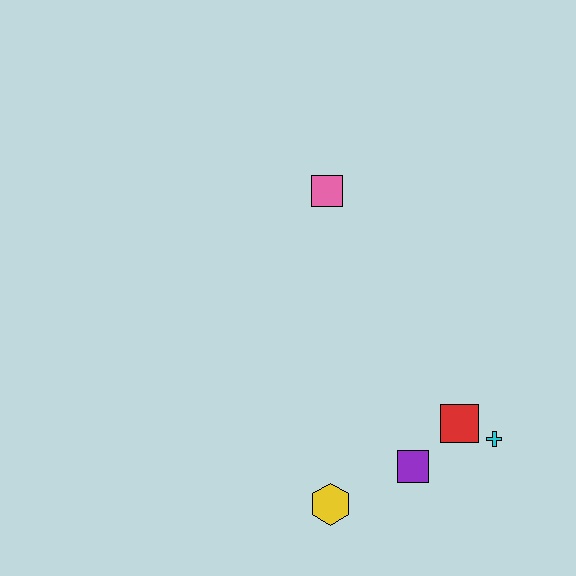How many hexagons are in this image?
There is 1 hexagon.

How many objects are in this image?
There are 5 objects.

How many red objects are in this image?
There is 1 red object.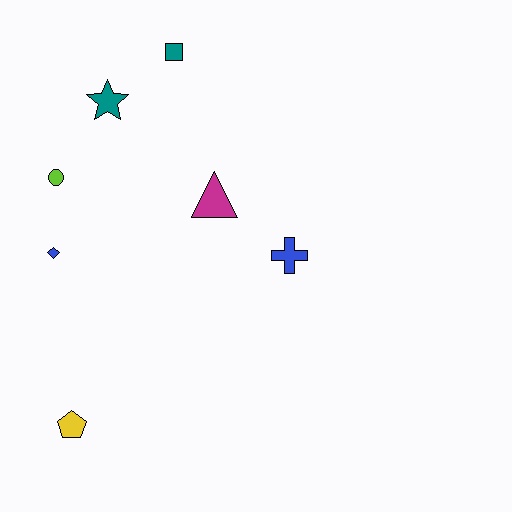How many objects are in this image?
There are 7 objects.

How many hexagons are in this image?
There are no hexagons.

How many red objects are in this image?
There are no red objects.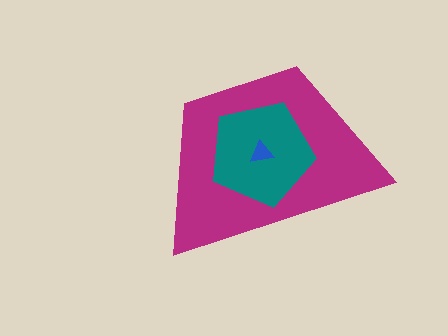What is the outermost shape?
The magenta trapezoid.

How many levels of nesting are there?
3.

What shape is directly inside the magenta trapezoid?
The teal pentagon.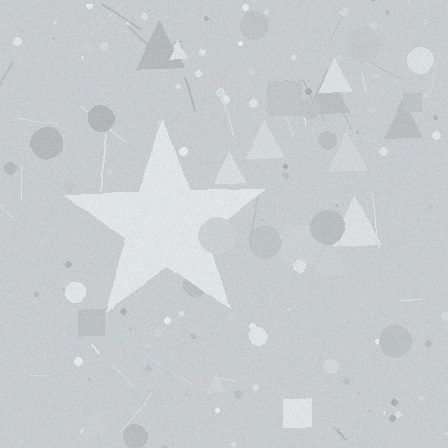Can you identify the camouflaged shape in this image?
The camouflaged shape is a star.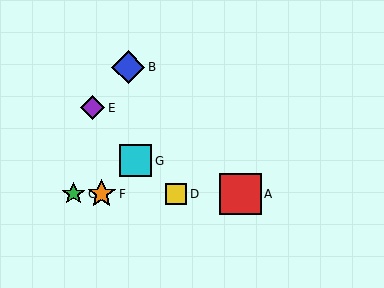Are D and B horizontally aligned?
No, D is at y≈194 and B is at y≈67.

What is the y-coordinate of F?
Object F is at y≈194.